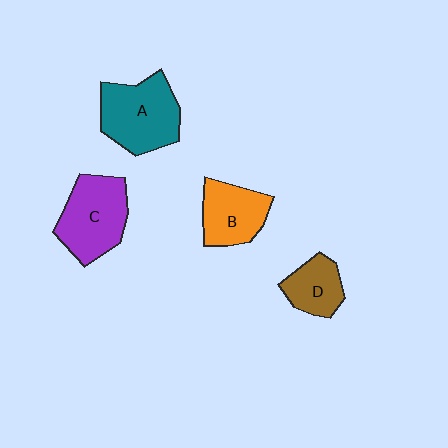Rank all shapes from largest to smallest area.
From largest to smallest: A (teal), C (purple), B (orange), D (brown).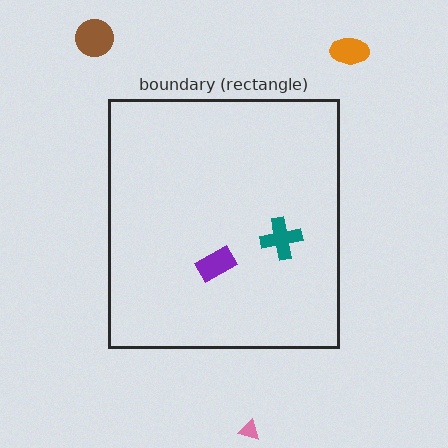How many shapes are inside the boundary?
2 inside, 3 outside.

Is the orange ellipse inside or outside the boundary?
Outside.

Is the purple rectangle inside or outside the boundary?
Inside.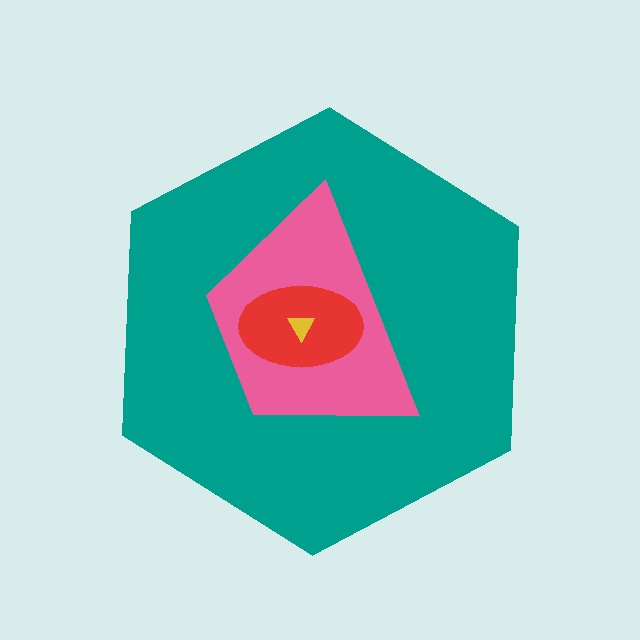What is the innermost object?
The yellow triangle.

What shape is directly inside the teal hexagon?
The pink trapezoid.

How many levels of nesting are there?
4.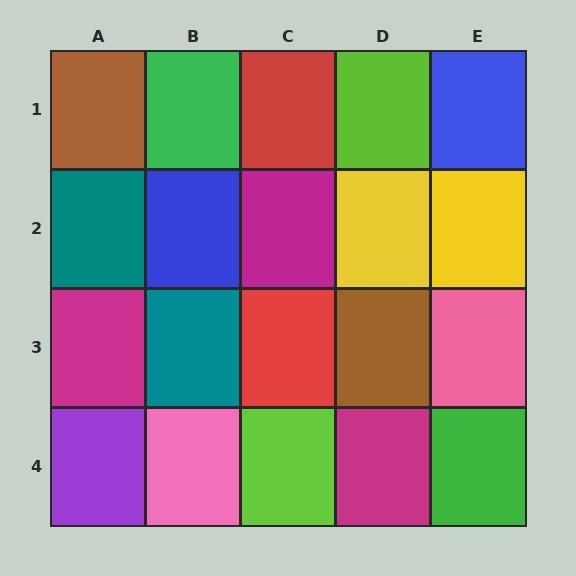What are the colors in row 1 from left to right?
Brown, green, red, lime, blue.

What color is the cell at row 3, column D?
Brown.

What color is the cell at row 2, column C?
Magenta.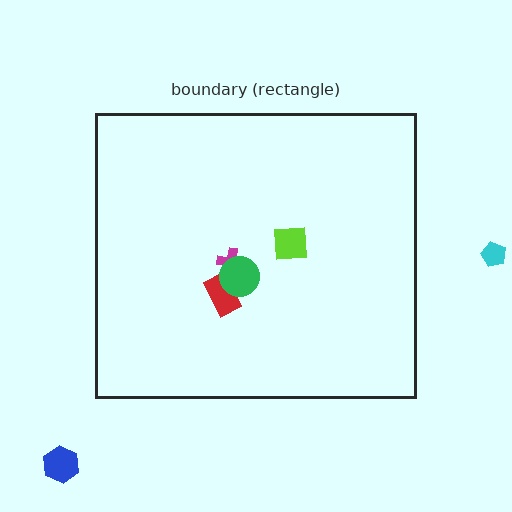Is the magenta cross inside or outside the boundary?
Inside.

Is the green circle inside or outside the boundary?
Inside.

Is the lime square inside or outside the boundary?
Inside.